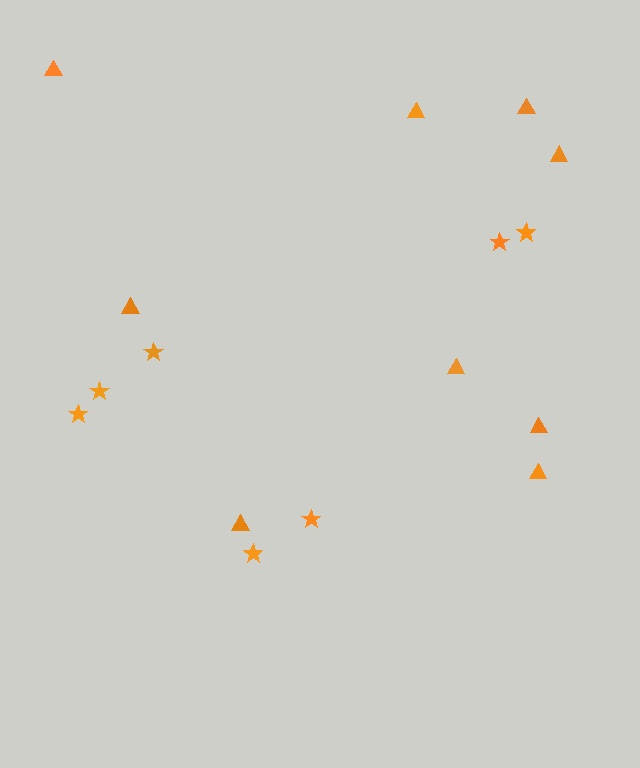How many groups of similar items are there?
There are 2 groups: one group of stars (7) and one group of triangles (9).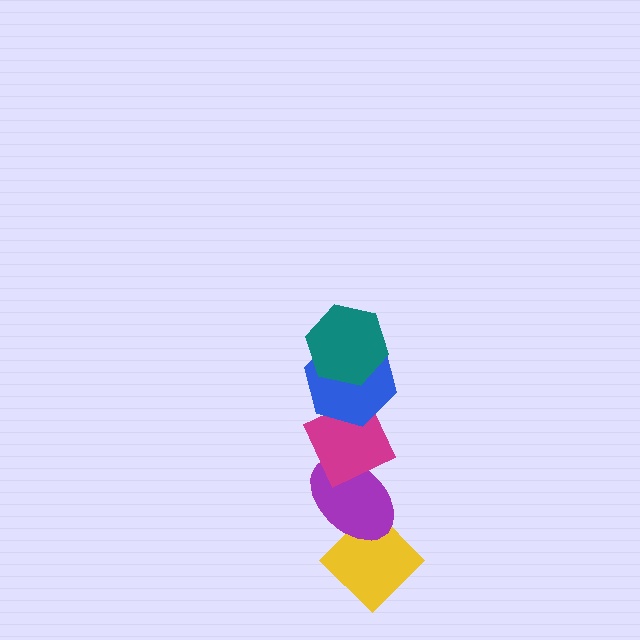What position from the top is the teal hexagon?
The teal hexagon is 1st from the top.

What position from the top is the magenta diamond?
The magenta diamond is 3rd from the top.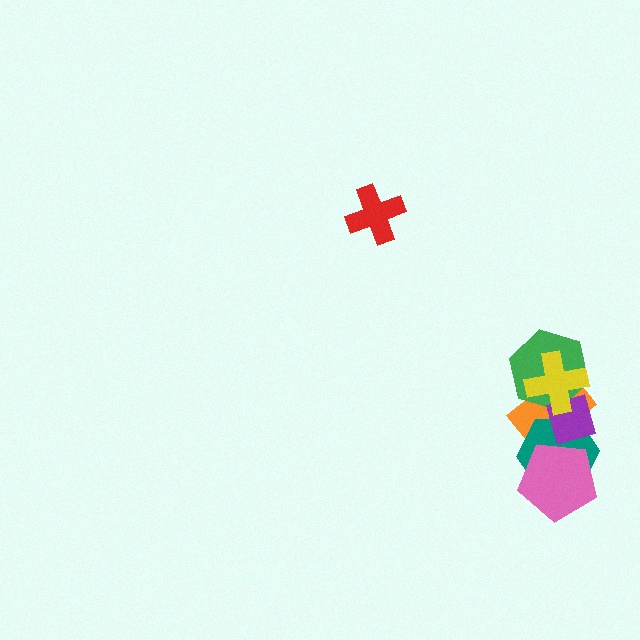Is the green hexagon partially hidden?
Yes, it is partially covered by another shape.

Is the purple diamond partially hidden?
Yes, it is partially covered by another shape.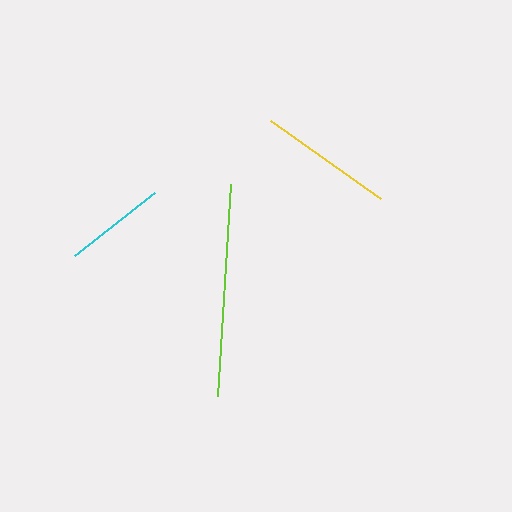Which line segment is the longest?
The lime line is the longest at approximately 213 pixels.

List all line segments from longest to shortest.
From longest to shortest: lime, yellow, cyan.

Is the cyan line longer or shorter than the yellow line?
The yellow line is longer than the cyan line.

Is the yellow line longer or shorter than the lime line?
The lime line is longer than the yellow line.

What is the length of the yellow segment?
The yellow segment is approximately 135 pixels long.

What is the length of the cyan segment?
The cyan segment is approximately 102 pixels long.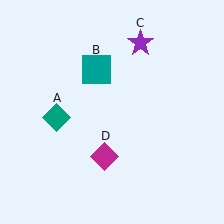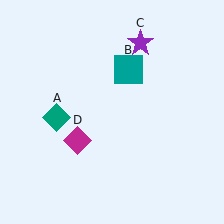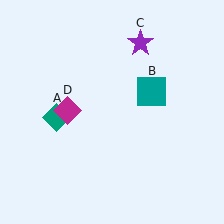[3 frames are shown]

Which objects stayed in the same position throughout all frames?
Teal diamond (object A) and purple star (object C) remained stationary.